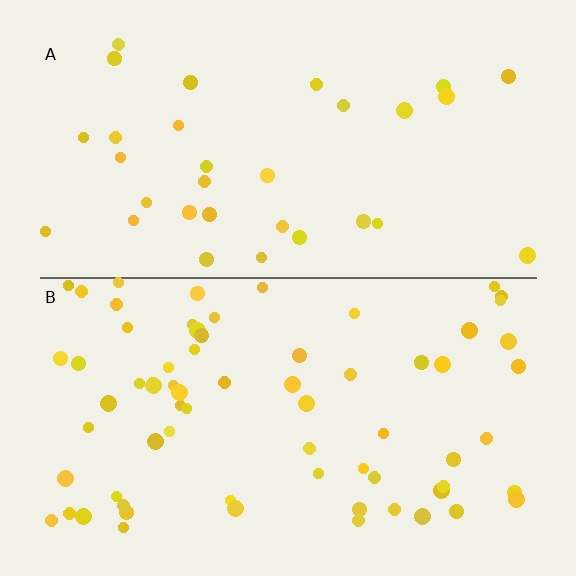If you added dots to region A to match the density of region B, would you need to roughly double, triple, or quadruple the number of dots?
Approximately double.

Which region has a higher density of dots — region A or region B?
B (the bottom).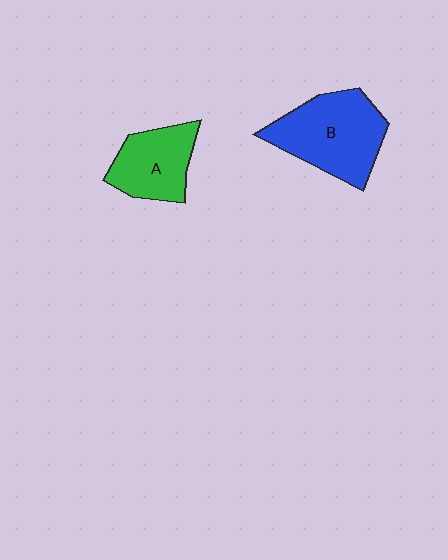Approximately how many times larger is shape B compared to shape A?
Approximately 1.4 times.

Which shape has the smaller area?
Shape A (green).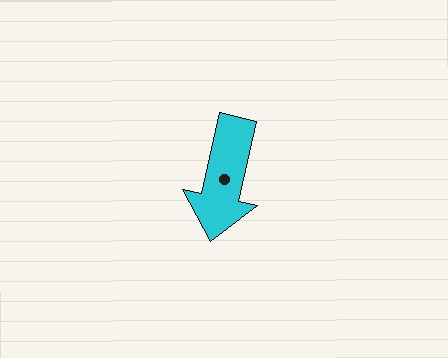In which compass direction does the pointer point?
South.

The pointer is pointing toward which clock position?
Roughly 6 o'clock.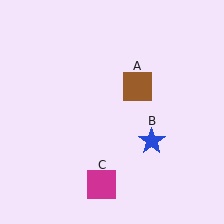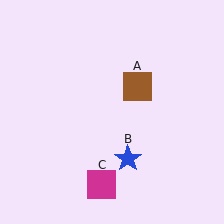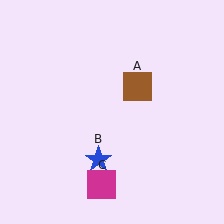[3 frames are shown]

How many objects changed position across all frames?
1 object changed position: blue star (object B).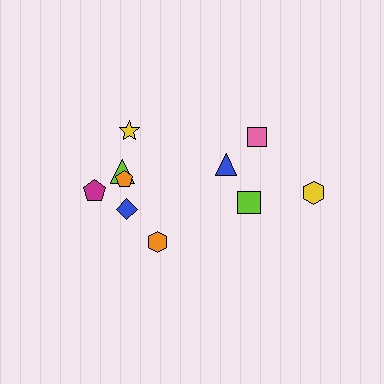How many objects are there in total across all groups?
There are 10 objects.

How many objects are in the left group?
There are 6 objects.